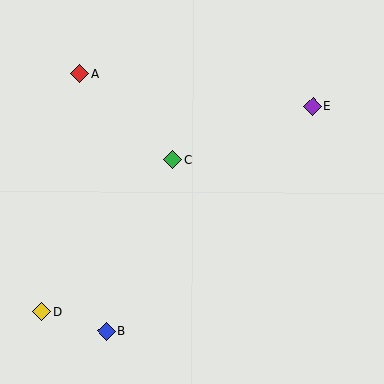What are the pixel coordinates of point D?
Point D is at (42, 312).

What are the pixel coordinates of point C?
Point C is at (173, 160).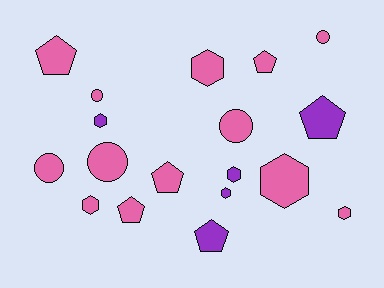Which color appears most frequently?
Pink, with 13 objects.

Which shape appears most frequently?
Hexagon, with 7 objects.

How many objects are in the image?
There are 18 objects.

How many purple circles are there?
There are no purple circles.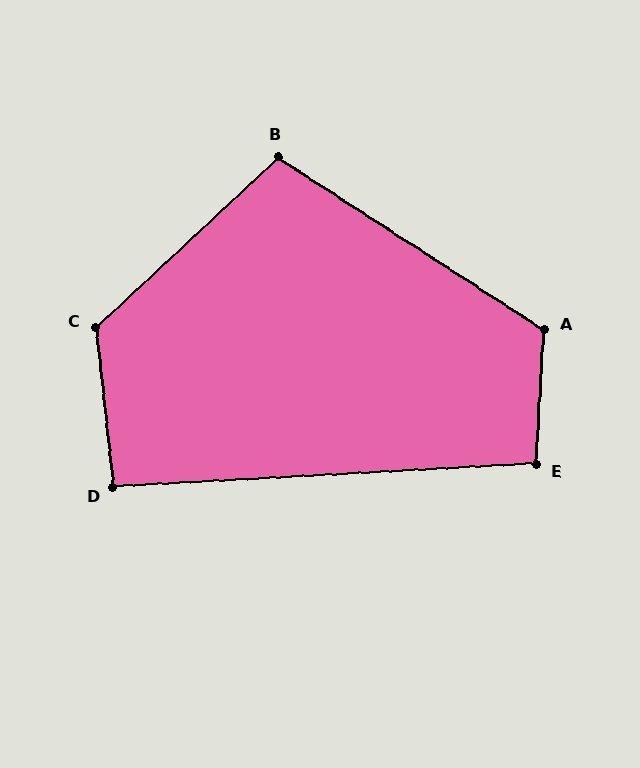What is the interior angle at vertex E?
Approximately 96 degrees (obtuse).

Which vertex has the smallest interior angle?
D, at approximately 93 degrees.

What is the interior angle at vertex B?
Approximately 104 degrees (obtuse).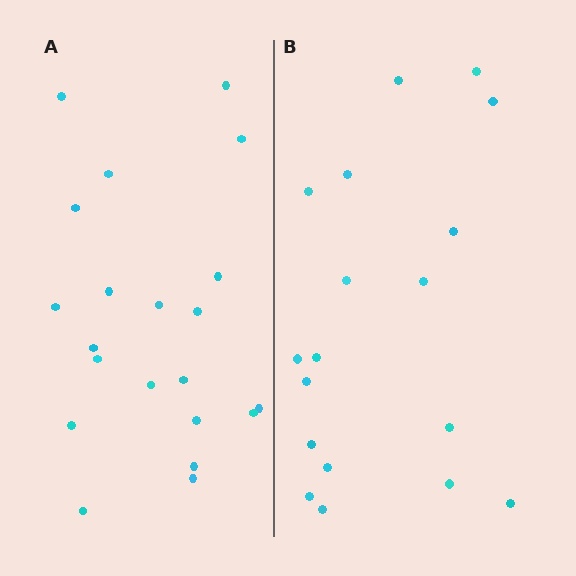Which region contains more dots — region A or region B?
Region A (the left region) has more dots.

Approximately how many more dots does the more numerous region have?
Region A has just a few more — roughly 2 or 3 more dots than region B.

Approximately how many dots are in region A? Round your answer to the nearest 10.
About 20 dots. (The exact count is 21, which rounds to 20.)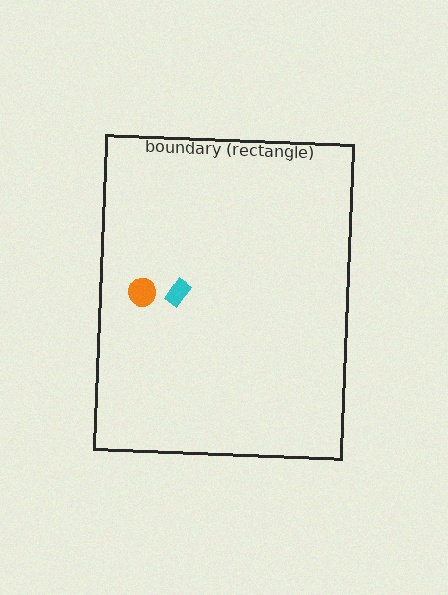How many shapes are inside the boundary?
2 inside, 0 outside.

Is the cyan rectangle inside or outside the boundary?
Inside.